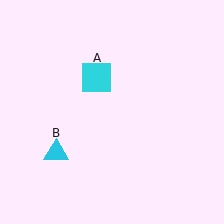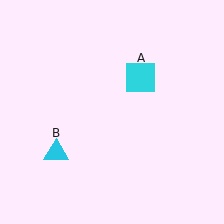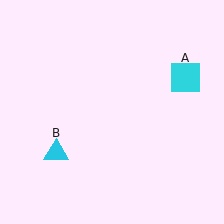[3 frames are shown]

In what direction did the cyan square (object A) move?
The cyan square (object A) moved right.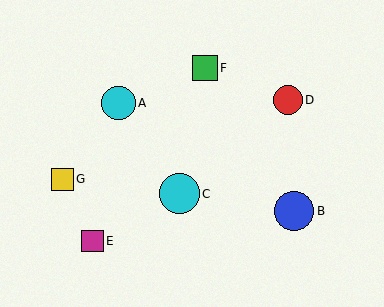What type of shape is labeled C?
Shape C is a cyan circle.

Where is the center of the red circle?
The center of the red circle is at (288, 100).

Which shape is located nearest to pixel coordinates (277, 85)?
The red circle (labeled D) at (288, 100) is nearest to that location.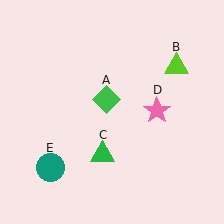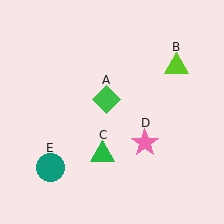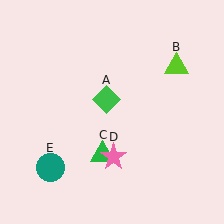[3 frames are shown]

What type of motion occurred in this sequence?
The pink star (object D) rotated clockwise around the center of the scene.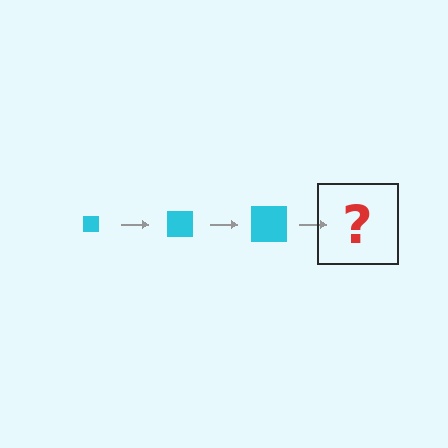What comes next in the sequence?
The next element should be a cyan square, larger than the previous one.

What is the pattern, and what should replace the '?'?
The pattern is that the square gets progressively larger each step. The '?' should be a cyan square, larger than the previous one.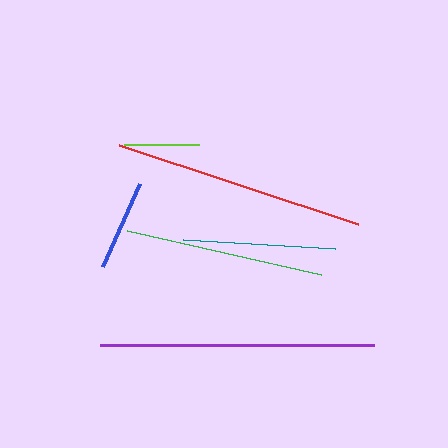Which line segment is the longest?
The purple line is the longest at approximately 275 pixels.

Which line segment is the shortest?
The lime line is the shortest at approximately 76 pixels.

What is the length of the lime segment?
The lime segment is approximately 76 pixels long.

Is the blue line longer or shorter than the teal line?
The teal line is longer than the blue line.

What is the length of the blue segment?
The blue segment is approximately 91 pixels long.